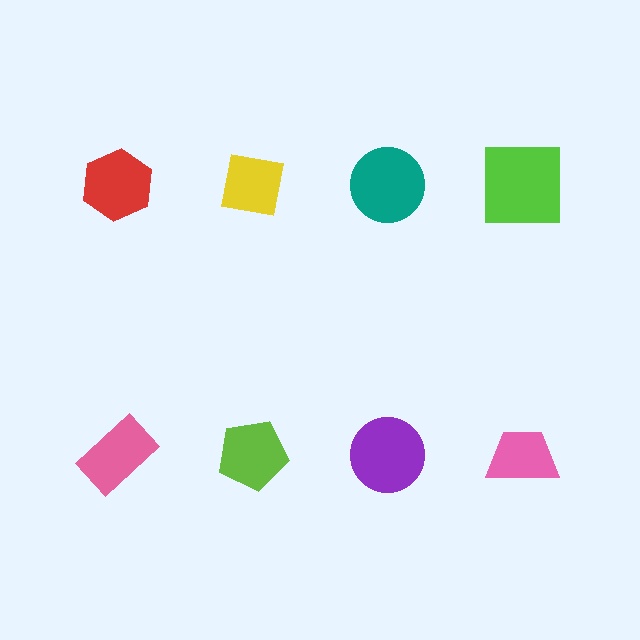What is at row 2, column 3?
A purple circle.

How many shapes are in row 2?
4 shapes.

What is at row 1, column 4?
A lime square.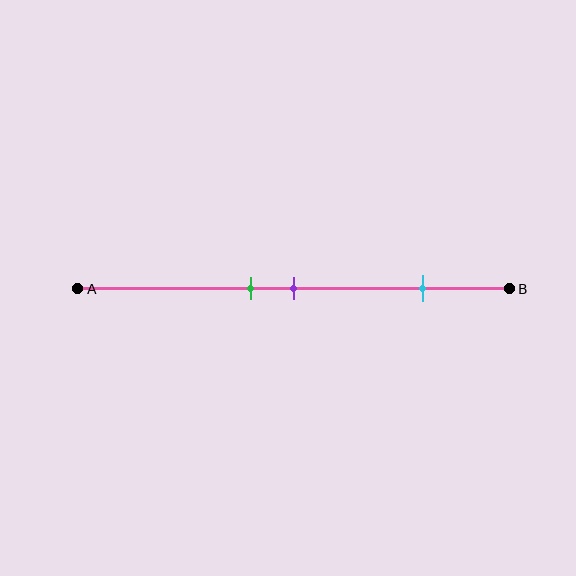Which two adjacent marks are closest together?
The green and purple marks are the closest adjacent pair.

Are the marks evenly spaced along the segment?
No, the marks are not evenly spaced.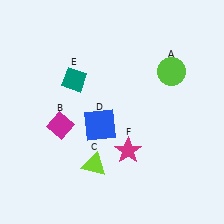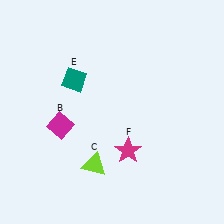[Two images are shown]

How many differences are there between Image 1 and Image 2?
There are 2 differences between the two images.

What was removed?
The blue square (D), the lime circle (A) were removed in Image 2.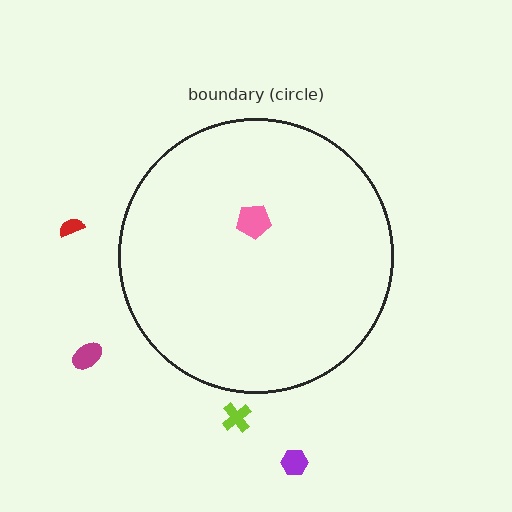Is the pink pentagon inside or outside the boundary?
Inside.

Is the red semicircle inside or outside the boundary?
Outside.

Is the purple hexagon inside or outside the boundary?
Outside.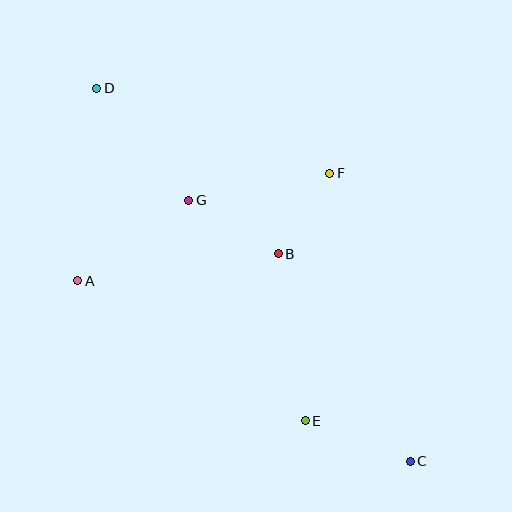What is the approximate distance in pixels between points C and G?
The distance between C and G is approximately 342 pixels.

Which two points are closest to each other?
Points B and F are closest to each other.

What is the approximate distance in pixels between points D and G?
The distance between D and G is approximately 145 pixels.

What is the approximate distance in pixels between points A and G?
The distance between A and G is approximately 137 pixels.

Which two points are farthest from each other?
Points C and D are farthest from each other.